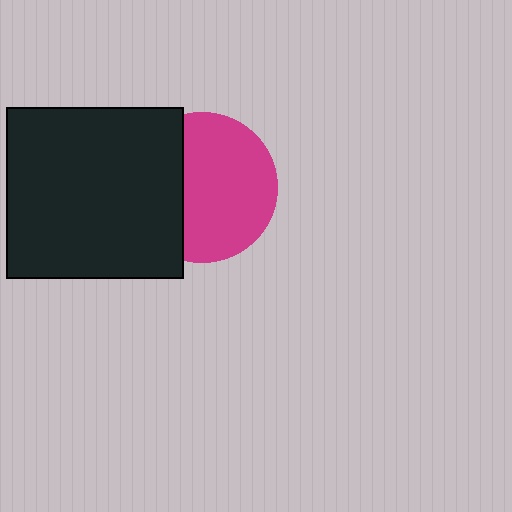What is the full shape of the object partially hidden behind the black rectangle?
The partially hidden object is a magenta circle.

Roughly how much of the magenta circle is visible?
Most of it is visible (roughly 65%).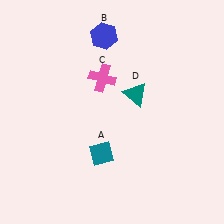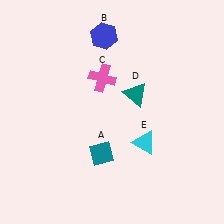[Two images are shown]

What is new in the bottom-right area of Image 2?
A cyan triangle (E) was added in the bottom-right area of Image 2.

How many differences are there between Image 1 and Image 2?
There is 1 difference between the two images.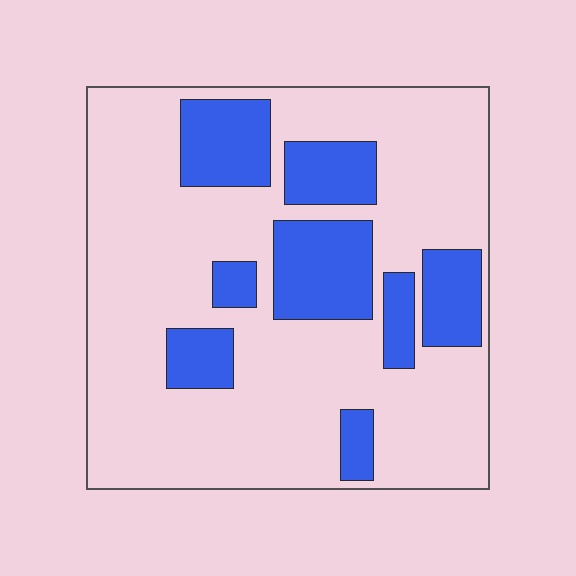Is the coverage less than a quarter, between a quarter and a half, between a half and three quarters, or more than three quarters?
Between a quarter and a half.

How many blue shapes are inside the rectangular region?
8.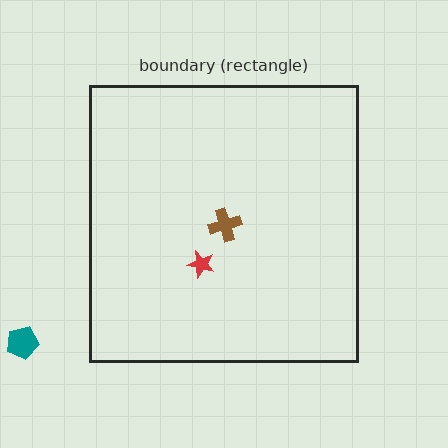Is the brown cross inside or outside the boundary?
Inside.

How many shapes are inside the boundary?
2 inside, 1 outside.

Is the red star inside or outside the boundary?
Inside.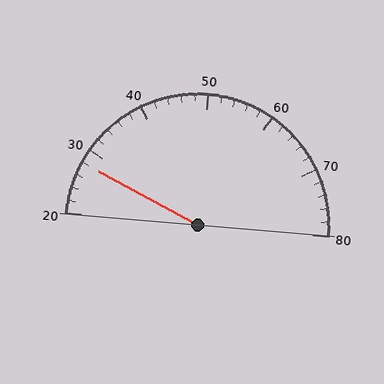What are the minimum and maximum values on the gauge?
The gauge ranges from 20 to 80.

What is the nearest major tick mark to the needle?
The nearest major tick mark is 30.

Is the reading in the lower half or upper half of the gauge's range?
The reading is in the lower half of the range (20 to 80).